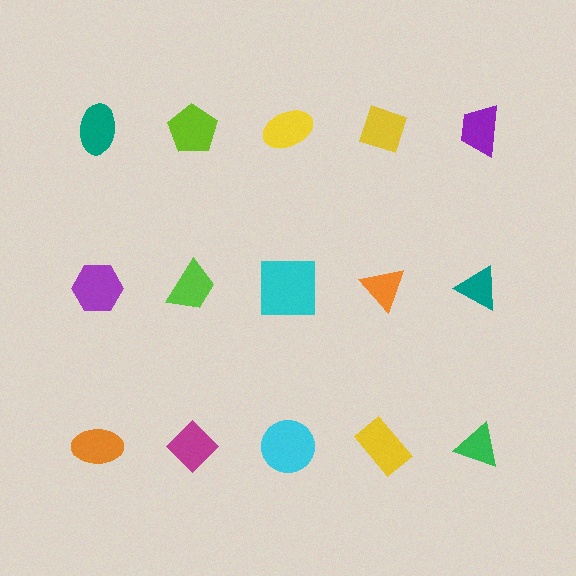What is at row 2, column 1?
A purple hexagon.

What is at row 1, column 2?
A lime pentagon.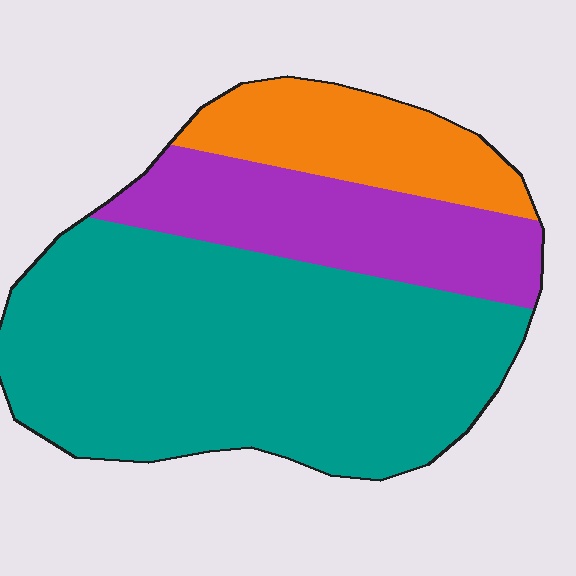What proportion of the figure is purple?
Purple takes up between a sixth and a third of the figure.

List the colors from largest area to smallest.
From largest to smallest: teal, purple, orange.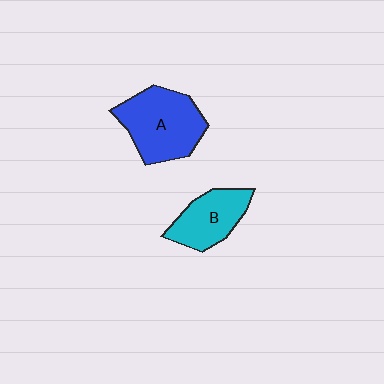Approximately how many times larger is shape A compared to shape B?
Approximately 1.5 times.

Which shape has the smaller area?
Shape B (cyan).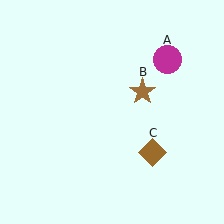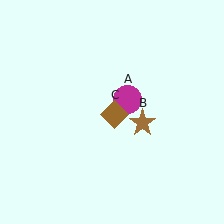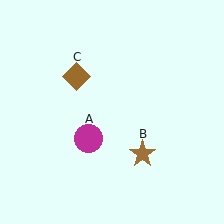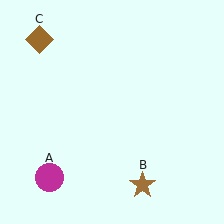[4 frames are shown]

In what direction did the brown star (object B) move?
The brown star (object B) moved down.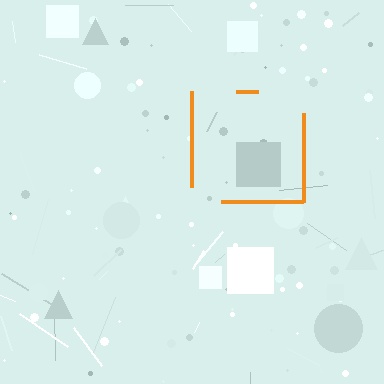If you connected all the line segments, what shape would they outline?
They would outline a square.